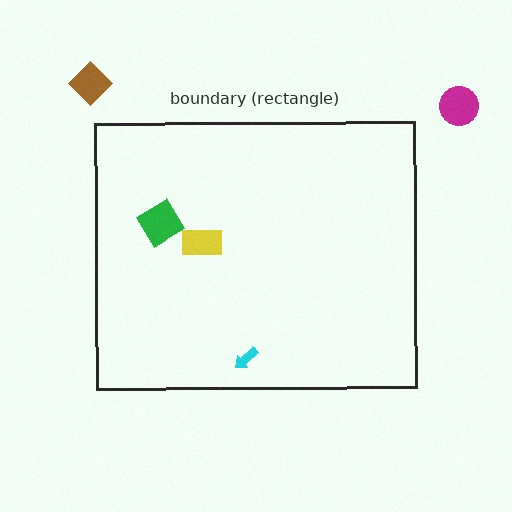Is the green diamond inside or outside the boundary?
Inside.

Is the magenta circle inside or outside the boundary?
Outside.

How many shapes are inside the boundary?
3 inside, 2 outside.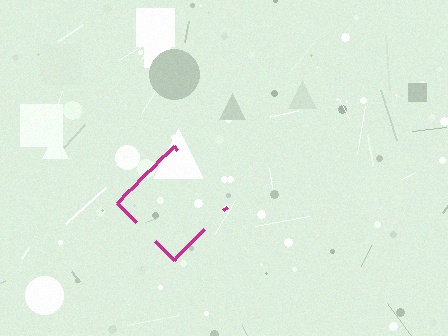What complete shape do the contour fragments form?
The contour fragments form a diamond.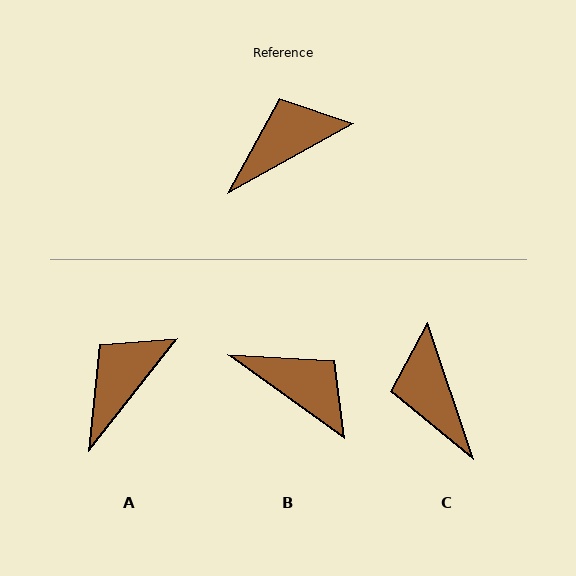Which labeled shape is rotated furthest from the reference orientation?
C, about 80 degrees away.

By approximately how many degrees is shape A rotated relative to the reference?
Approximately 23 degrees counter-clockwise.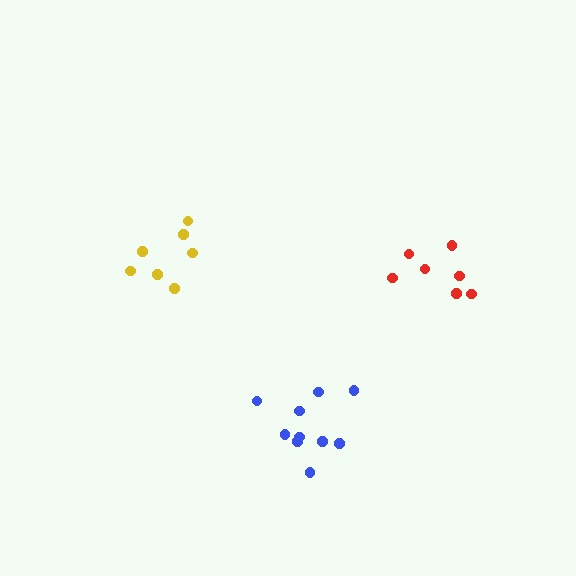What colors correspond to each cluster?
The clusters are colored: yellow, blue, red.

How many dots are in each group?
Group 1: 7 dots, Group 2: 10 dots, Group 3: 7 dots (24 total).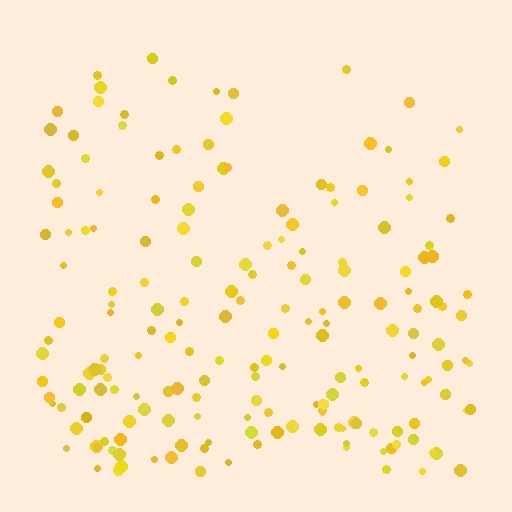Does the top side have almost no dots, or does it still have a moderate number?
Still a moderate number, just noticeably fewer than the bottom.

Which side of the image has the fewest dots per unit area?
The top.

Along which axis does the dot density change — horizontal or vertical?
Vertical.